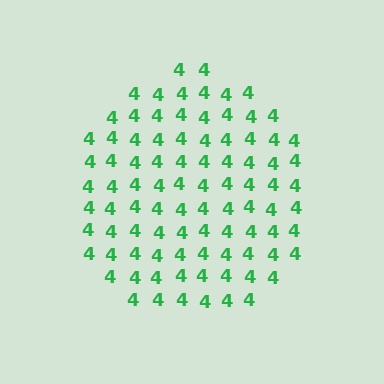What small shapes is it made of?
It is made of small digit 4's.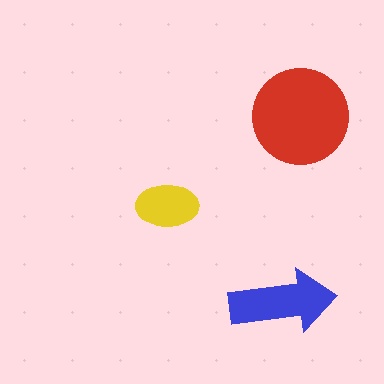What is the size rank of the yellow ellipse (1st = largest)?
3rd.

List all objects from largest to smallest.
The red circle, the blue arrow, the yellow ellipse.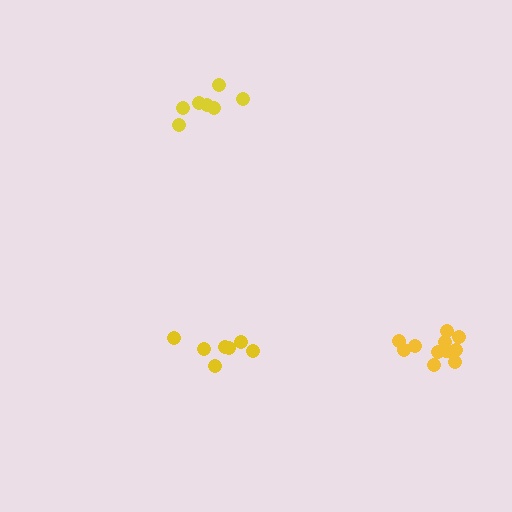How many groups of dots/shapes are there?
There are 3 groups.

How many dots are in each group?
Group 1: 7 dots, Group 2: 7 dots, Group 3: 12 dots (26 total).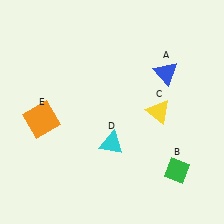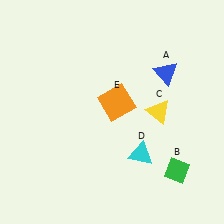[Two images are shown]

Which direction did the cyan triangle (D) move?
The cyan triangle (D) moved right.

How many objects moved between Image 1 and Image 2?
2 objects moved between the two images.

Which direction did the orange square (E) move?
The orange square (E) moved right.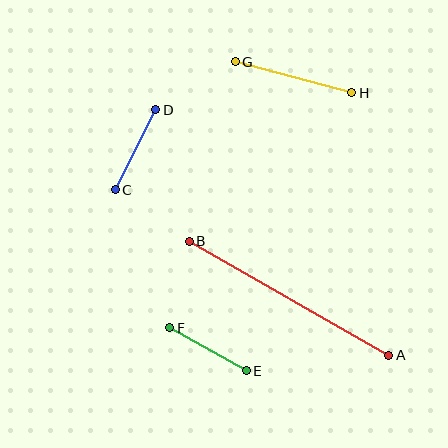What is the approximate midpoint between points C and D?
The midpoint is at approximately (135, 150) pixels.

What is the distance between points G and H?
The distance is approximately 120 pixels.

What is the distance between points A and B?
The distance is approximately 230 pixels.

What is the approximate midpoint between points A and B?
The midpoint is at approximately (289, 298) pixels.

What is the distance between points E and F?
The distance is approximately 88 pixels.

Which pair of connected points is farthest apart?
Points A and B are farthest apart.